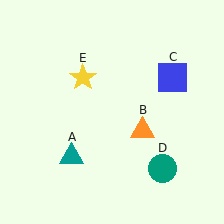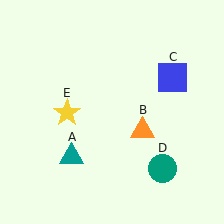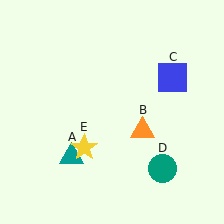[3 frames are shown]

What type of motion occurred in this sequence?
The yellow star (object E) rotated counterclockwise around the center of the scene.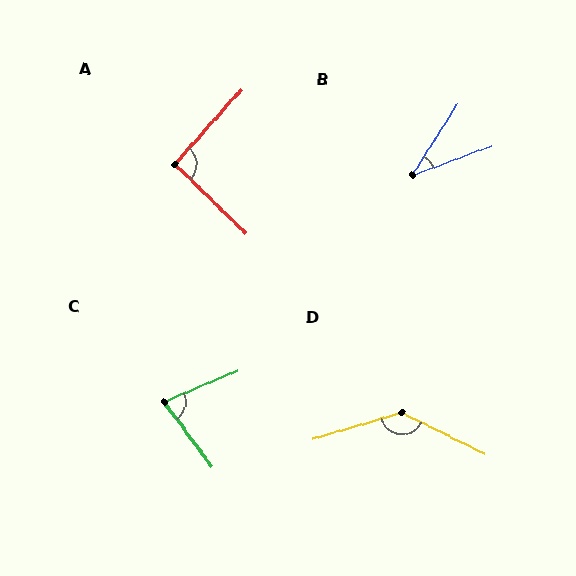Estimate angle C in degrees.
Approximately 76 degrees.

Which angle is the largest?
D, at approximately 137 degrees.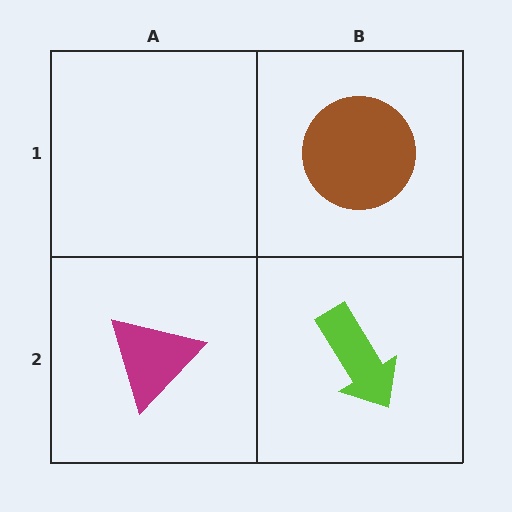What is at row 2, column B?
A lime arrow.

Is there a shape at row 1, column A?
No, that cell is empty.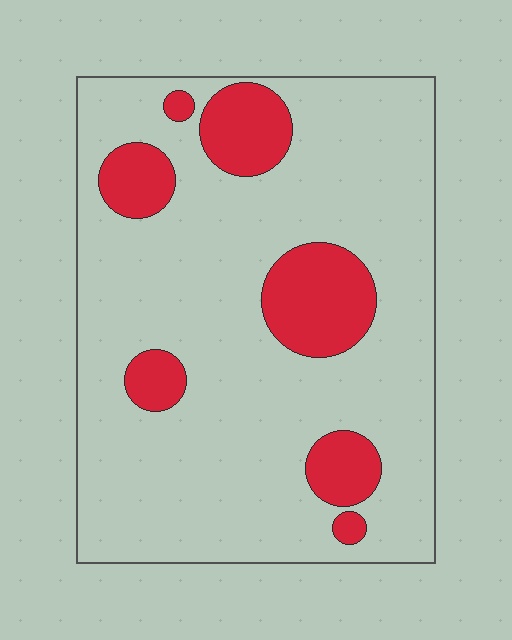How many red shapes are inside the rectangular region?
7.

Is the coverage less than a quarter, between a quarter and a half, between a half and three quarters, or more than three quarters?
Less than a quarter.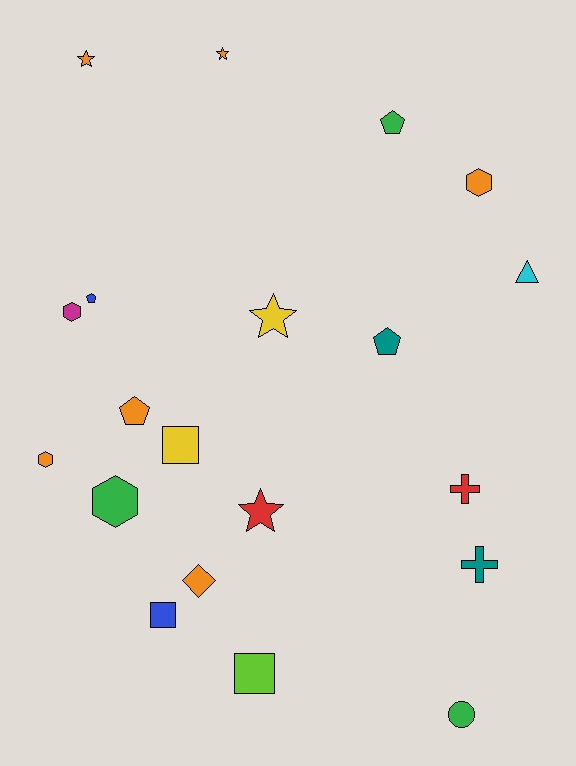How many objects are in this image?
There are 20 objects.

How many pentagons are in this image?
There are 4 pentagons.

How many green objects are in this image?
There are 3 green objects.